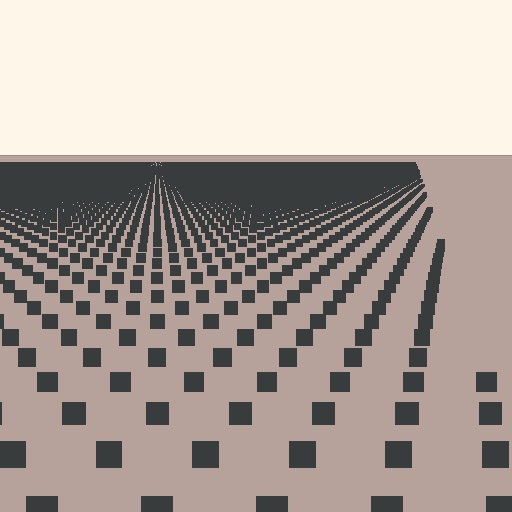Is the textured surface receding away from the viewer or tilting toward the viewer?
The surface is receding away from the viewer. Texture elements get smaller and denser toward the top.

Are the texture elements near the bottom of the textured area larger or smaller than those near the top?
Larger. Near the bottom, elements are closer to the viewer and appear at a bigger on-screen size.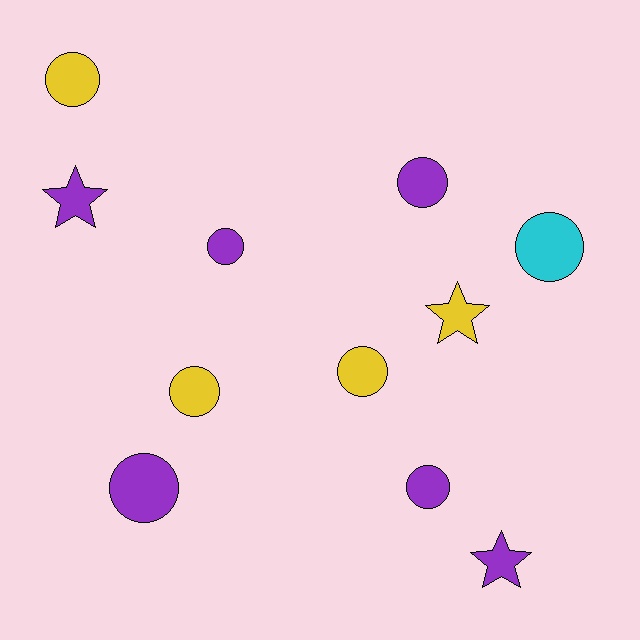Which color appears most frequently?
Purple, with 6 objects.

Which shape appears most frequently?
Circle, with 8 objects.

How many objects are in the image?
There are 11 objects.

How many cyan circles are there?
There is 1 cyan circle.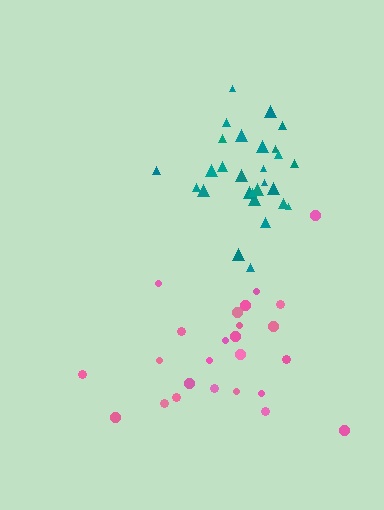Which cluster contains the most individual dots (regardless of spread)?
Teal (29).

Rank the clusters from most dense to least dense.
teal, pink.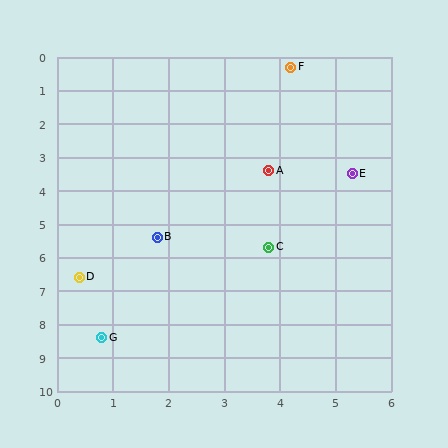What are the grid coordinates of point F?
Point F is at approximately (4.2, 0.3).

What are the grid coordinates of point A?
Point A is at approximately (3.8, 3.4).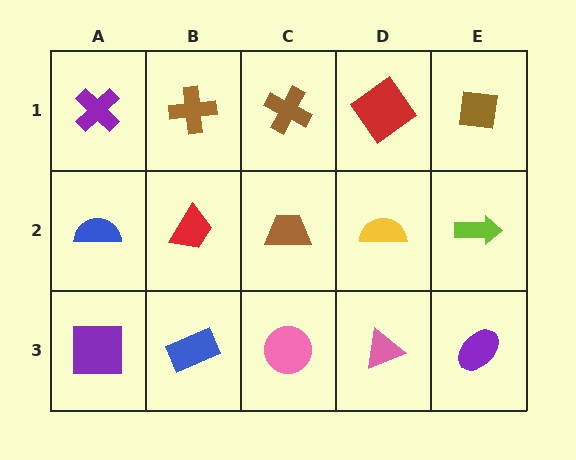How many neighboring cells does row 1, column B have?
3.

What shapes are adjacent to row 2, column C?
A brown cross (row 1, column C), a pink circle (row 3, column C), a red trapezoid (row 2, column B), a yellow semicircle (row 2, column D).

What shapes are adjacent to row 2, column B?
A brown cross (row 1, column B), a blue rectangle (row 3, column B), a blue semicircle (row 2, column A), a brown trapezoid (row 2, column C).